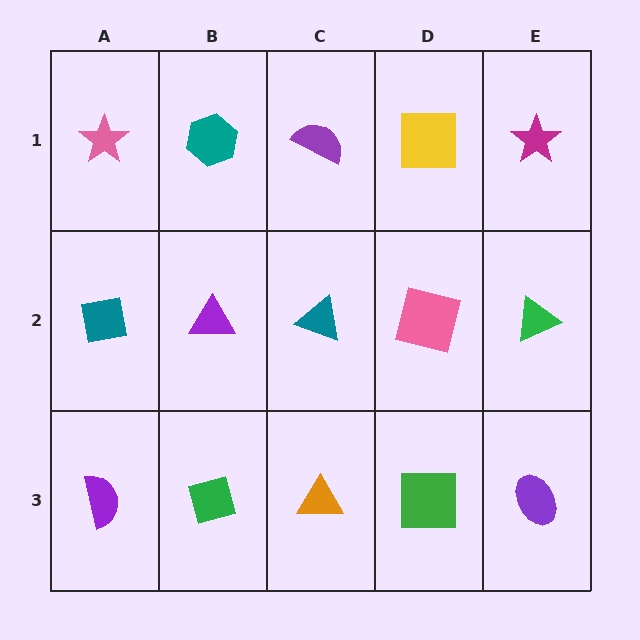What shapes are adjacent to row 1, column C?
A teal triangle (row 2, column C), a teal hexagon (row 1, column B), a yellow square (row 1, column D).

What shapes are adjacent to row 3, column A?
A teal square (row 2, column A), a green diamond (row 3, column B).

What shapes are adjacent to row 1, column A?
A teal square (row 2, column A), a teal hexagon (row 1, column B).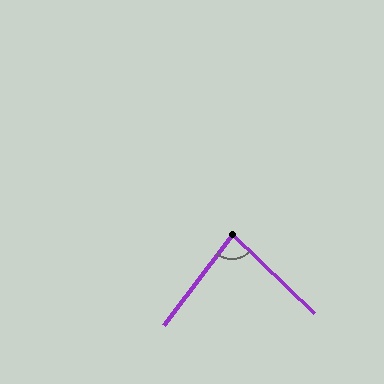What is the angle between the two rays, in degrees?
Approximately 83 degrees.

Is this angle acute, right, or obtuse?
It is acute.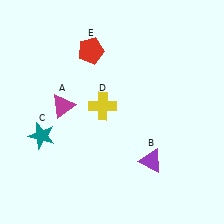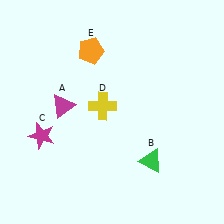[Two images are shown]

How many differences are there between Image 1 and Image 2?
There are 3 differences between the two images.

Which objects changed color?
B changed from purple to green. C changed from teal to magenta. E changed from red to orange.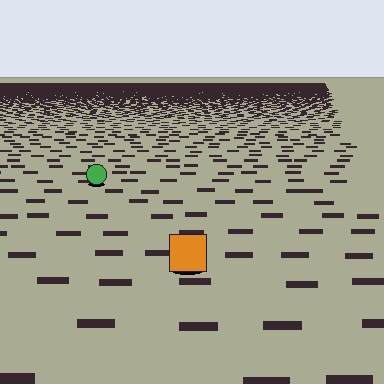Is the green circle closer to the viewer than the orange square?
No. The orange square is closer — you can tell from the texture gradient: the ground texture is coarser near it.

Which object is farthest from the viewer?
The green circle is farthest from the viewer. It appears smaller and the ground texture around it is denser.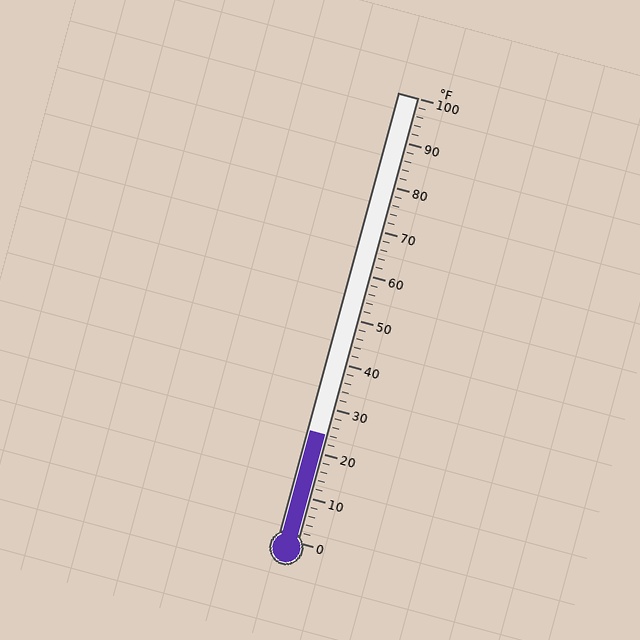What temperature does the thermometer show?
The thermometer shows approximately 24°F.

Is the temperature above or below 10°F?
The temperature is above 10°F.